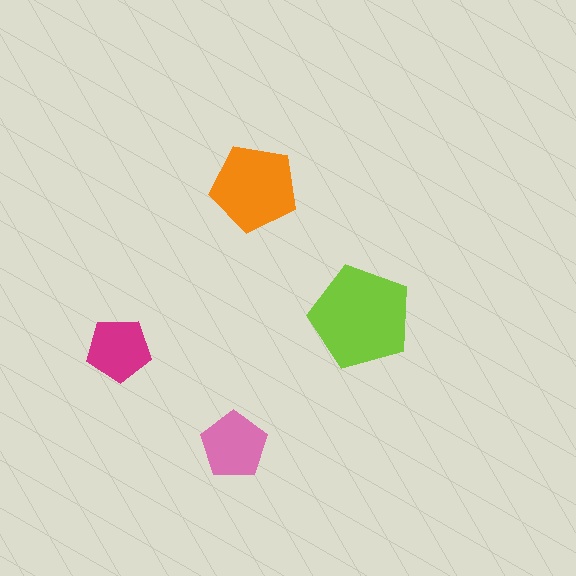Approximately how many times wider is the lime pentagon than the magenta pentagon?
About 1.5 times wider.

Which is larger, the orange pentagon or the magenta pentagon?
The orange one.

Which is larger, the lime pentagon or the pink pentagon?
The lime one.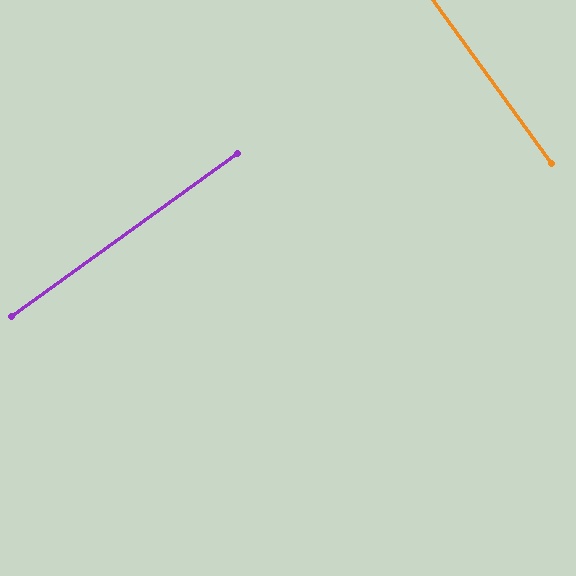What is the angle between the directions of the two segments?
Approximately 90 degrees.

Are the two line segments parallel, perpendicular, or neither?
Perpendicular — they meet at approximately 90°.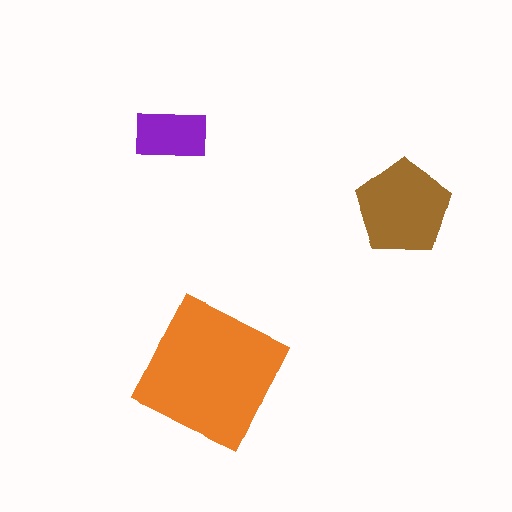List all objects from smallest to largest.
The purple rectangle, the brown pentagon, the orange square.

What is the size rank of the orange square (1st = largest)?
1st.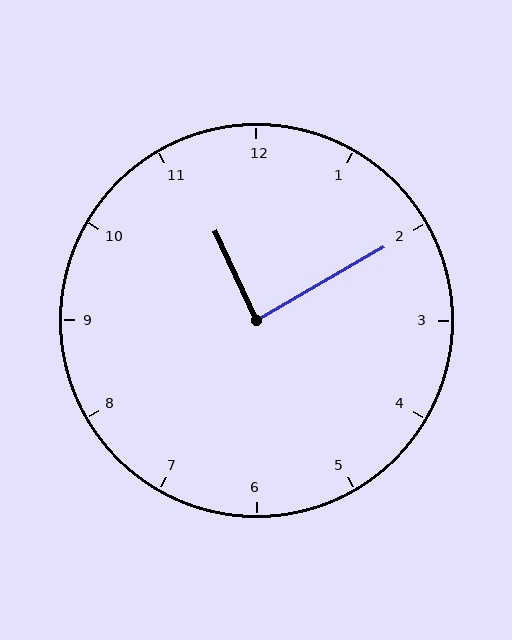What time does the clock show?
11:10.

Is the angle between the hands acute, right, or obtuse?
It is right.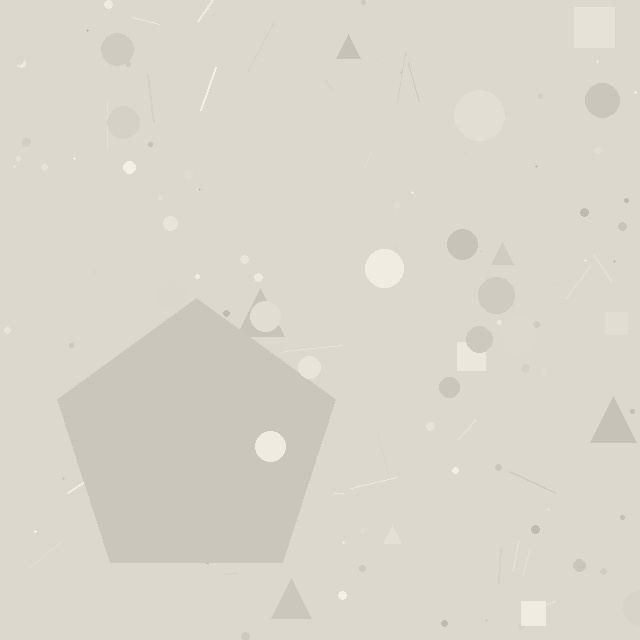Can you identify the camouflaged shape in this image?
The camouflaged shape is a pentagon.